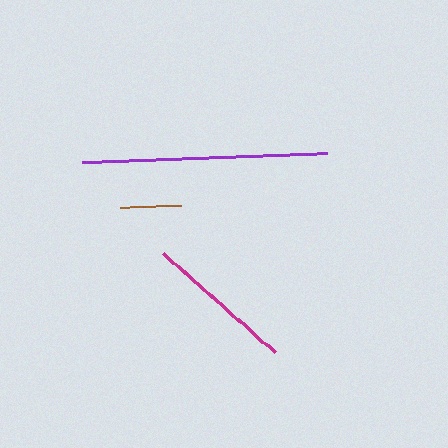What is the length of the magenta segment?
The magenta segment is approximately 149 pixels long.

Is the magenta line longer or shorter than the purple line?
The purple line is longer than the magenta line.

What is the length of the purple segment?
The purple segment is approximately 246 pixels long.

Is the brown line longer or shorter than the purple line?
The purple line is longer than the brown line.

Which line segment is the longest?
The purple line is the longest at approximately 246 pixels.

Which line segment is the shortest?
The brown line is the shortest at approximately 61 pixels.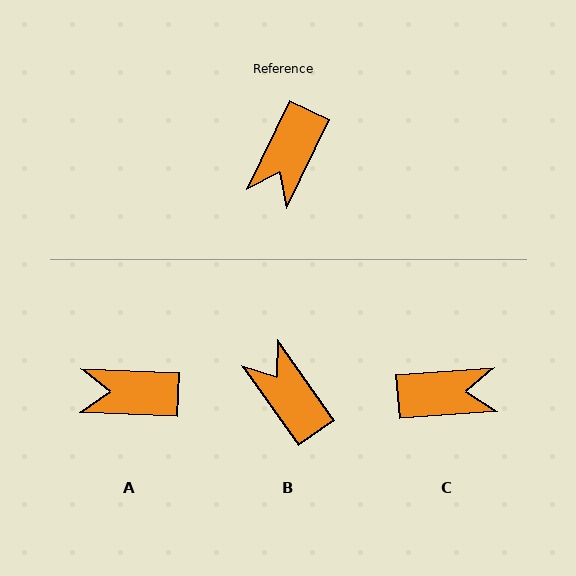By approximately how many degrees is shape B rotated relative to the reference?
Approximately 119 degrees clockwise.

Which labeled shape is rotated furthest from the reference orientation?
C, about 120 degrees away.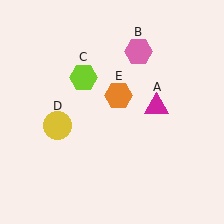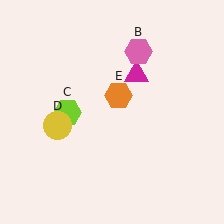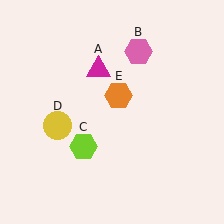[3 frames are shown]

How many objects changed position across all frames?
2 objects changed position: magenta triangle (object A), lime hexagon (object C).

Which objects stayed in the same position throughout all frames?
Pink hexagon (object B) and yellow circle (object D) and orange hexagon (object E) remained stationary.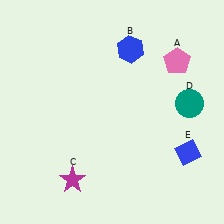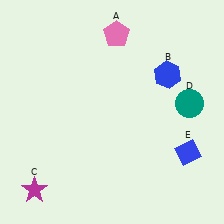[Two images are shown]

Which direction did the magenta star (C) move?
The magenta star (C) moved left.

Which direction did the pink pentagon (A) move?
The pink pentagon (A) moved left.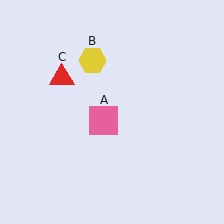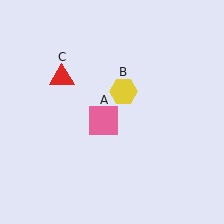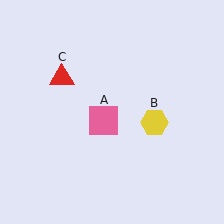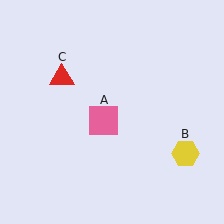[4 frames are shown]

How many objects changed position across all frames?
1 object changed position: yellow hexagon (object B).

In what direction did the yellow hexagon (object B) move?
The yellow hexagon (object B) moved down and to the right.